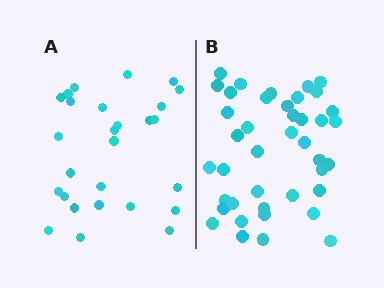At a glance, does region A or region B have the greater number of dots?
Region B (the right region) has more dots.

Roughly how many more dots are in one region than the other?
Region B has approximately 15 more dots than region A.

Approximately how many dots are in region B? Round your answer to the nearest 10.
About 40 dots. (The exact count is 41, which rounds to 40.)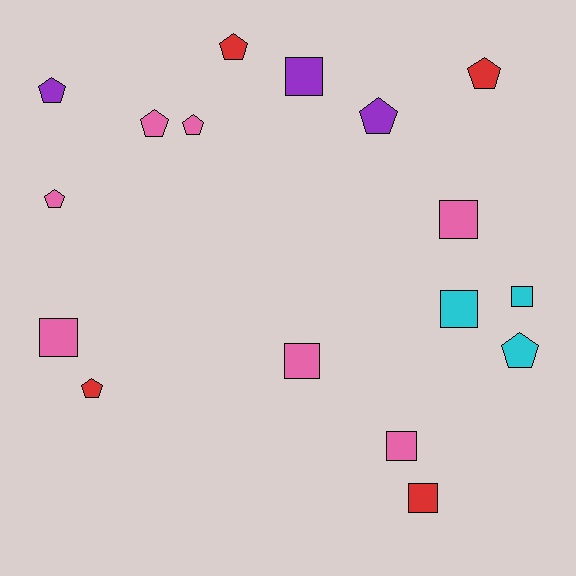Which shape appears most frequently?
Pentagon, with 9 objects.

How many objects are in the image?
There are 17 objects.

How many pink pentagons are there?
There are 3 pink pentagons.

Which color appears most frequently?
Pink, with 7 objects.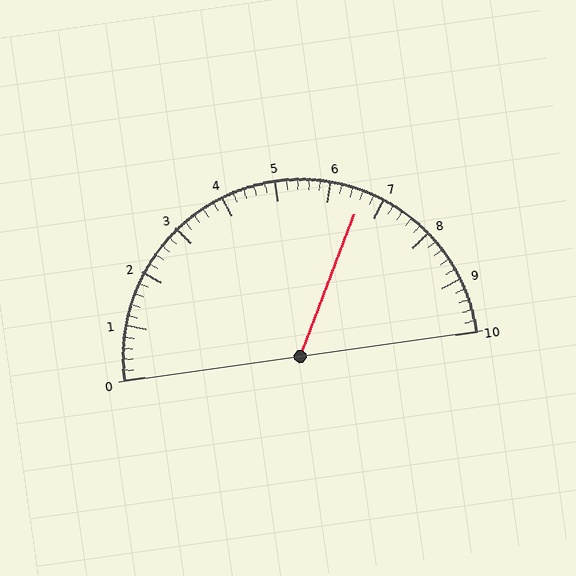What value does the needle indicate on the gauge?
The needle indicates approximately 6.6.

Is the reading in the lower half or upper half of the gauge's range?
The reading is in the upper half of the range (0 to 10).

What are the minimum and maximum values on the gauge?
The gauge ranges from 0 to 10.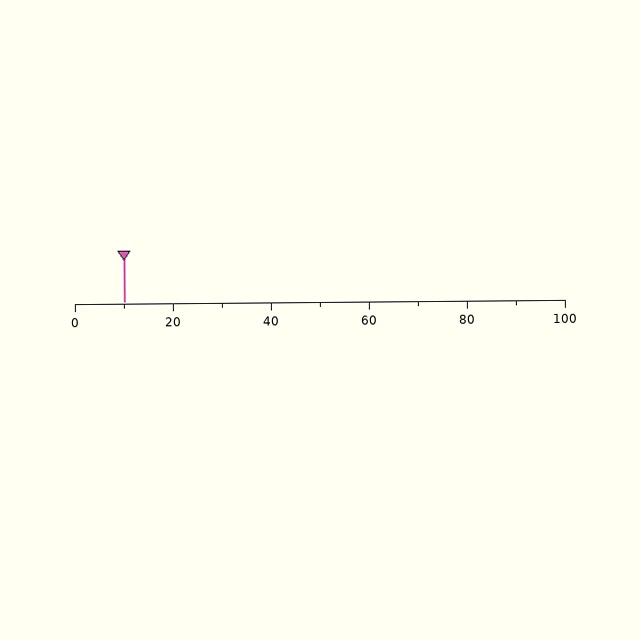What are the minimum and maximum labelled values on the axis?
The axis runs from 0 to 100.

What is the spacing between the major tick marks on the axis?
The major ticks are spaced 20 apart.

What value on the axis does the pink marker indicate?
The marker indicates approximately 10.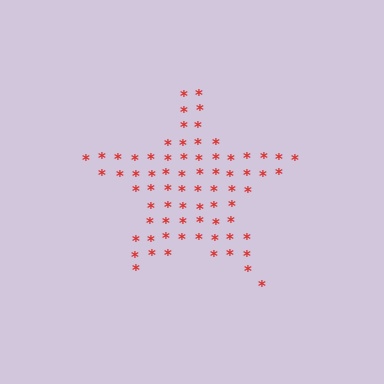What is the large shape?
The large shape is a star.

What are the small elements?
The small elements are asterisks.